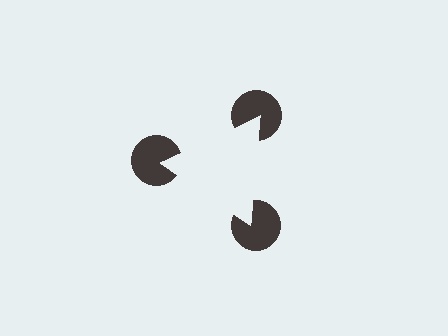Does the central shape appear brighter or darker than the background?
It typically appears slightly brighter than the background, even though no actual brightness change is drawn.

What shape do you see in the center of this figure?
An illusory triangle — its edges are inferred from the aligned wedge cuts in the pac-man discs, not physically drawn.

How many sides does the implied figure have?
3 sides.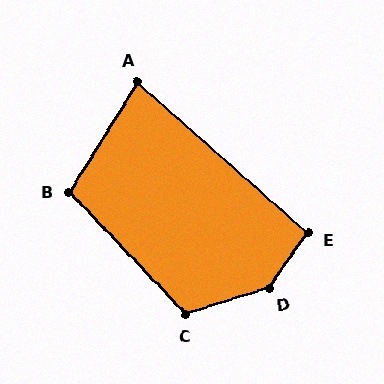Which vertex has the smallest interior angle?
A, at approximately 80 degrees.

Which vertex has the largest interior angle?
D, at approximately 143 degrees.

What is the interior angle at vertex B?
Approximately 105 degrees (obtuse).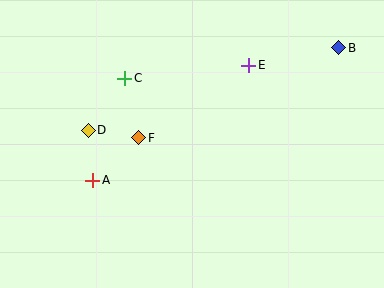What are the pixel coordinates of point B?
Point B is at (339, 48).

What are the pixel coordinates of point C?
Point C is at (125, 78).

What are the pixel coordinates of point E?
Point E is at (249, 65).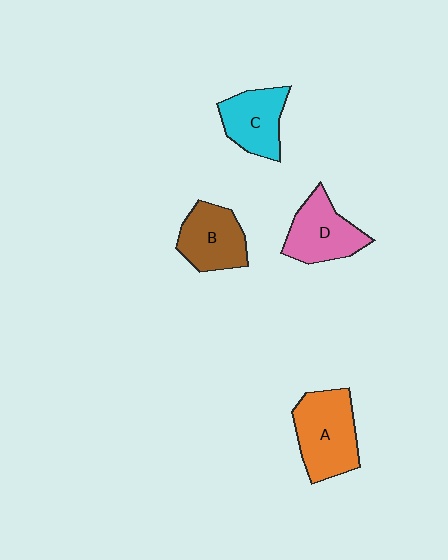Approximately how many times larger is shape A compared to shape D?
Approximately 1.2 times.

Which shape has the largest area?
Shape A (orange).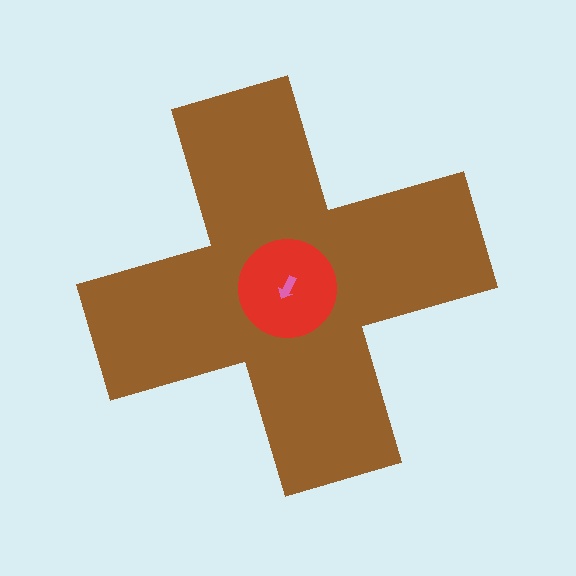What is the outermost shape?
The brown cross.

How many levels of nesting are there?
3.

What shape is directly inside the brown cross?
The red circle.